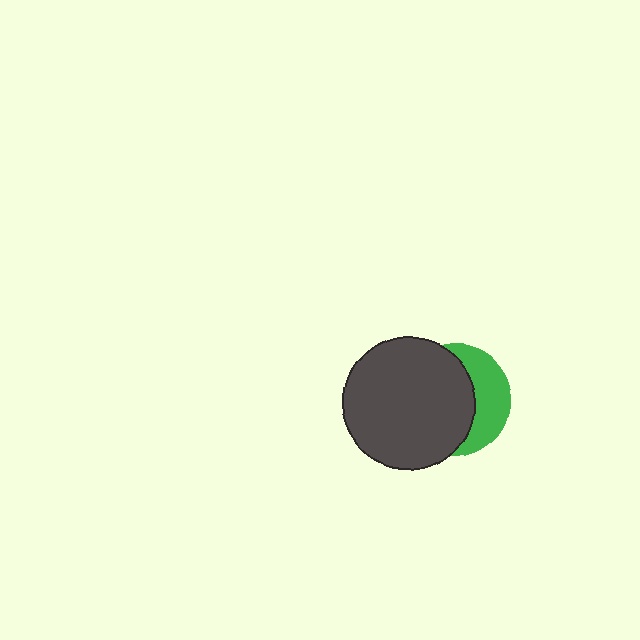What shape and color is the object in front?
The object in front is a dark gray circle.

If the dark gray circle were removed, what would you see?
You would see the complete green circle.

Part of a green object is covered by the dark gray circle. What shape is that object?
It is a circle.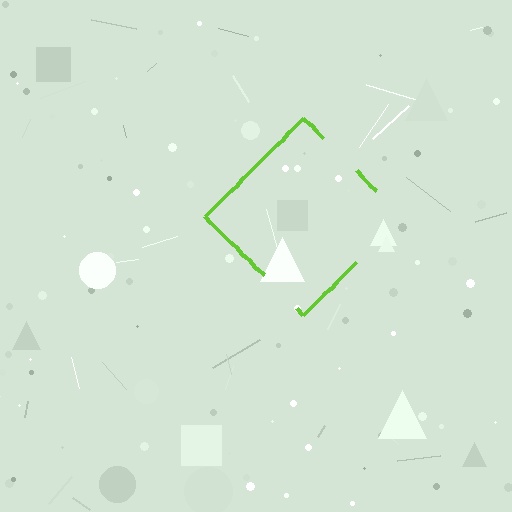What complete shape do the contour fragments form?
The contour fragments form a diamond.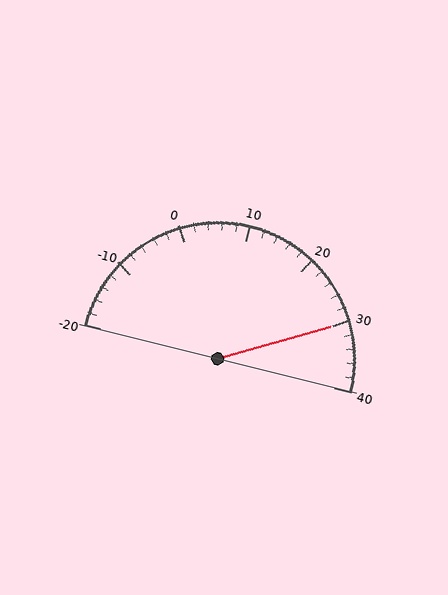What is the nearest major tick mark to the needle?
The nearest major tick mark is 30.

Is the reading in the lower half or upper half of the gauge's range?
The reading is in the upper half of the range (-20 to 40).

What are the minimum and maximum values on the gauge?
The gauge ranges from -20 to 40.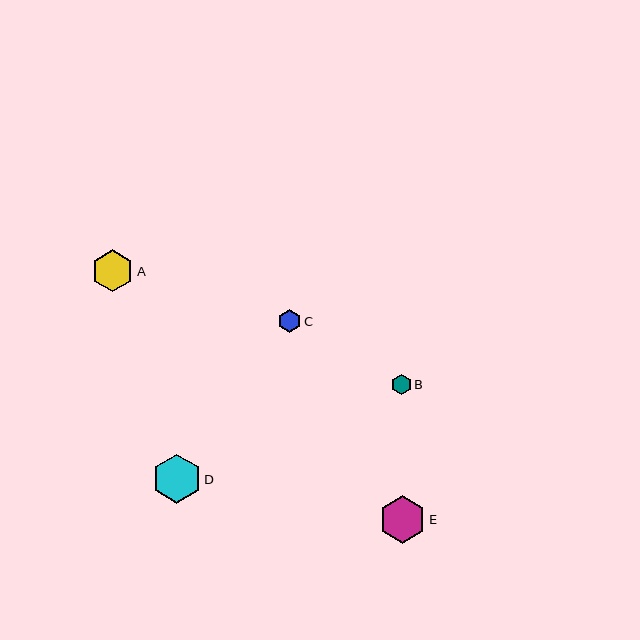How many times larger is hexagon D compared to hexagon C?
Hexagon D is approximately 2.1 times the size of hexagon C.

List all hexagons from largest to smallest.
From largest to smallest: D, E, A, C, B.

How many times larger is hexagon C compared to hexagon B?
Hexagon C is approximately 1.1 times the size of hexagon B.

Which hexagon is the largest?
Hexagon D is the largest with a size of approximately 49 pixels.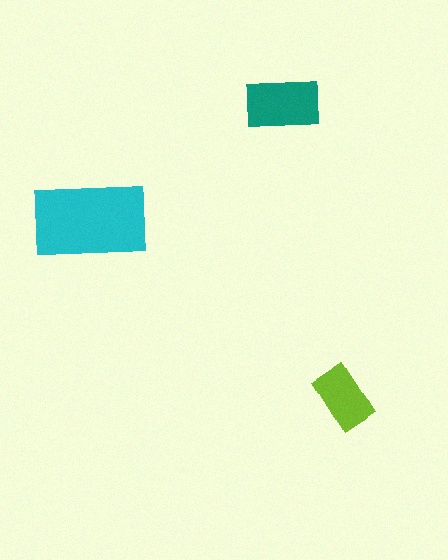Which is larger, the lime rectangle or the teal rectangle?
The teal one.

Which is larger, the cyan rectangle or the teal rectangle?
The cyan one.